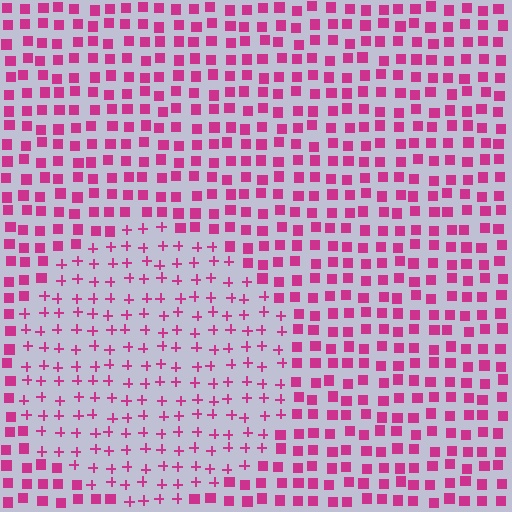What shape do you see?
I see a circle.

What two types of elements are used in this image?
The image uses plus signs inside the circle region and squares outside it.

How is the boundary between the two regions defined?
The boundary is defined by a change in element shape: plus signs inside vs. squares outside. All elements share the same color and spacing.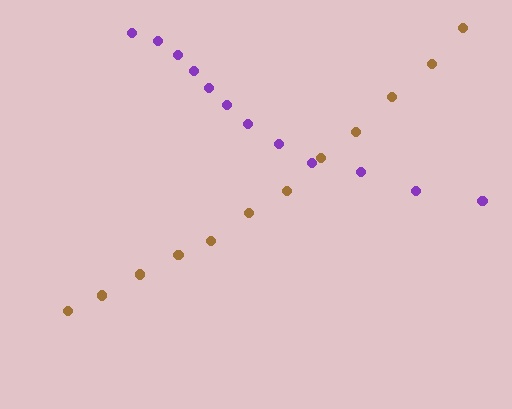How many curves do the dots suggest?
There are 2 distinct paths.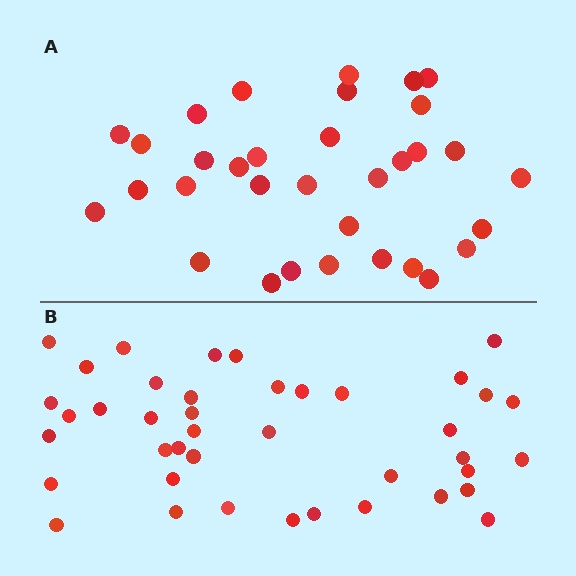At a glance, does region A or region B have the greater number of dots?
Region B (the bottom region) has more dots.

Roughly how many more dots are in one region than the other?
Region B has roughly 8 or so more dots than region A.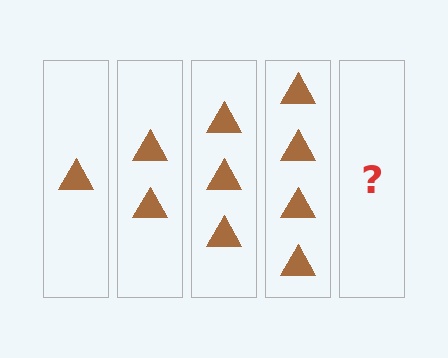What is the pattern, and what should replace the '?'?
The pattern is that each step adds one more triangle. The '?' should be 5 triangles.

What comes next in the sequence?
The next element should be 5 triangles.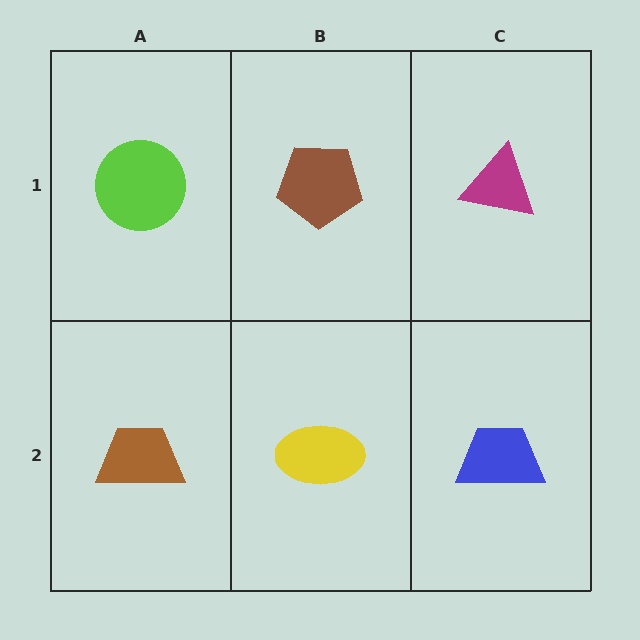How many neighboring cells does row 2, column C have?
2.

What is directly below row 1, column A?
A brown trapezoid.